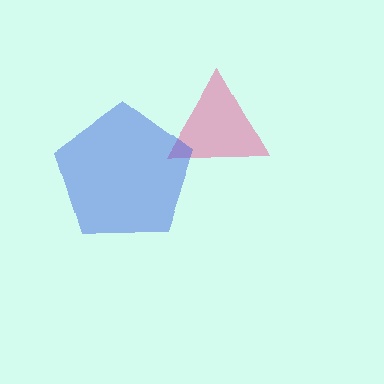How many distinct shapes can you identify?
There are 2 distinct shapes: a pink triangle, a blue pentagon.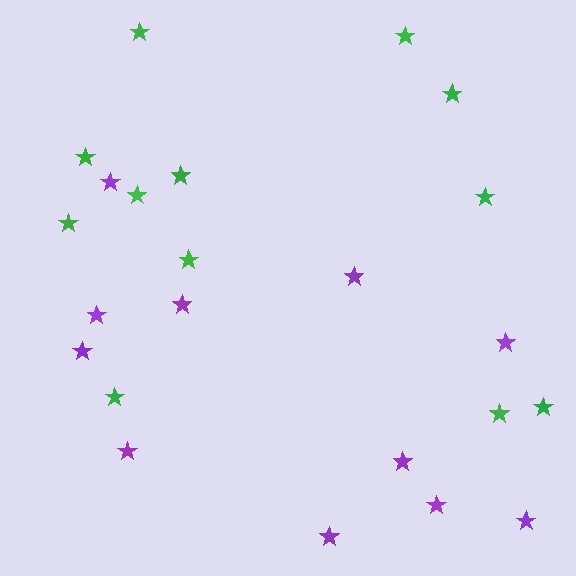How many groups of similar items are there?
There are 2 groups: one group of purple stars (11) and one group of green stars (12).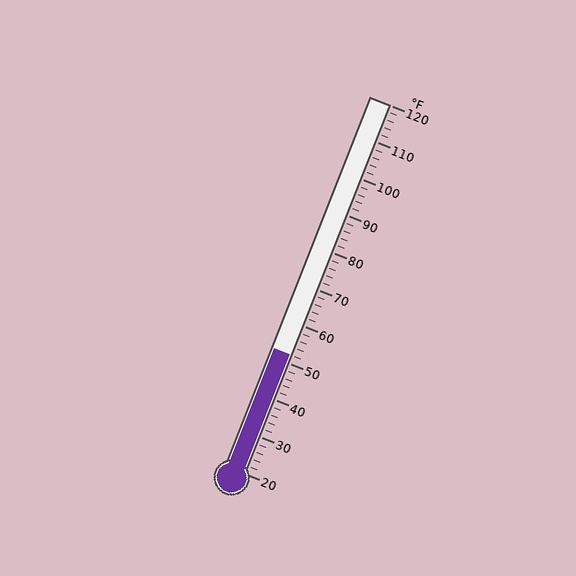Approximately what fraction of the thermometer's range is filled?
The thermometer is filled to approximately 30% of its range.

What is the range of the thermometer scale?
The thermometer scale ranges from 20°F to 120°F.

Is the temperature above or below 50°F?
The temperature is above 50°F.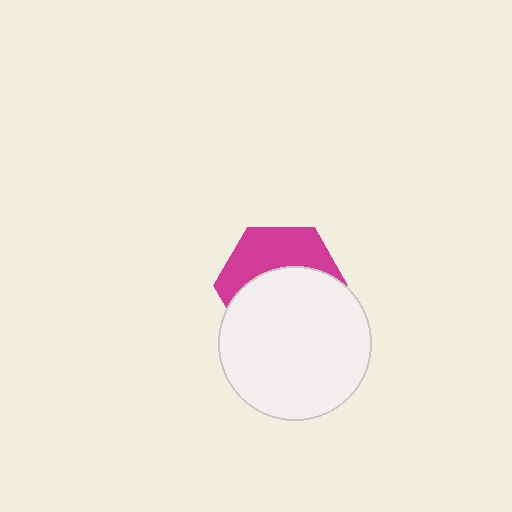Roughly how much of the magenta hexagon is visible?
A small part of it is visible (roughly 41%).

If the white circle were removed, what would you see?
You would see the complete magenta hexagon.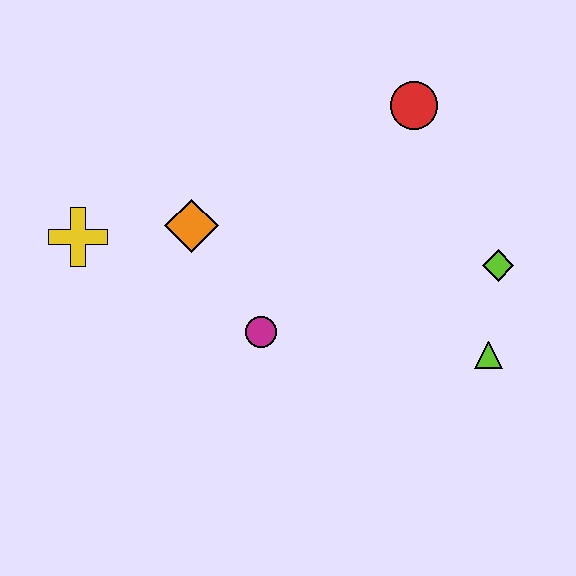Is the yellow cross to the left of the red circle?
Yes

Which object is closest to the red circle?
The lime diamond is closest to the red circle.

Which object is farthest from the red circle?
The yellow cross is farthest from the red circle.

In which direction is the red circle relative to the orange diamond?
The red circle is to the right of the orange diamond.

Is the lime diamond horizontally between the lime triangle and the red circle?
No